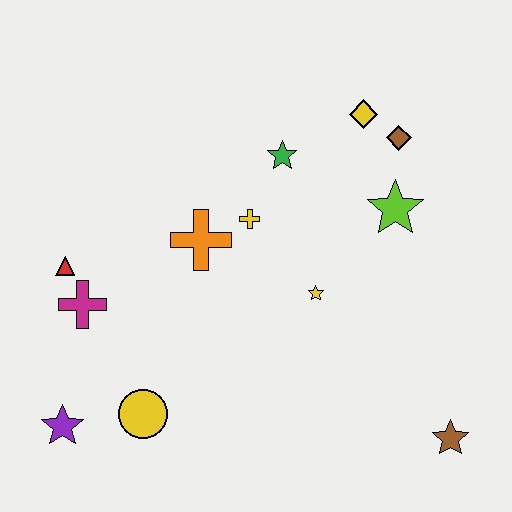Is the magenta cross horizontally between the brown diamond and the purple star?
Yes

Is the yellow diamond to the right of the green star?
Yes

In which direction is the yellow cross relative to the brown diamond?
The yellow cross is to the left of the brown diamond.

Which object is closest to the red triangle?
The magenta cross is closest to the red triangle.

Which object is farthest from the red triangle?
The brown star is farthest from the red triangle.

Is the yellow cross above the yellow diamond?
No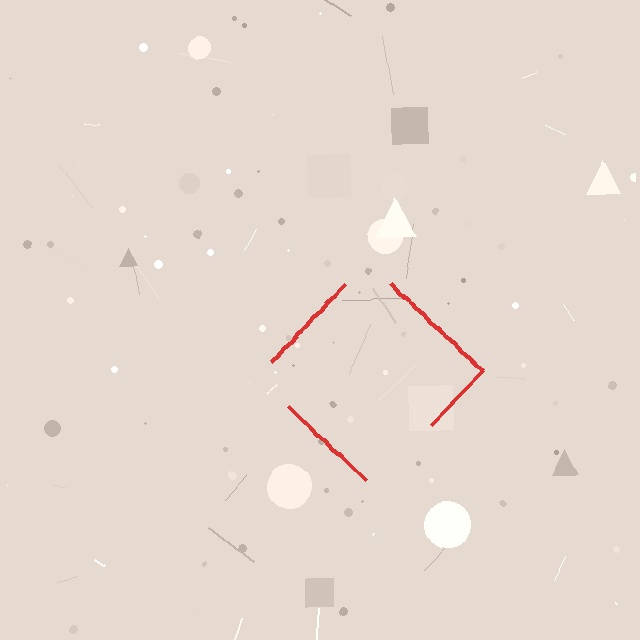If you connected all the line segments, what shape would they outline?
They would outline a diamond.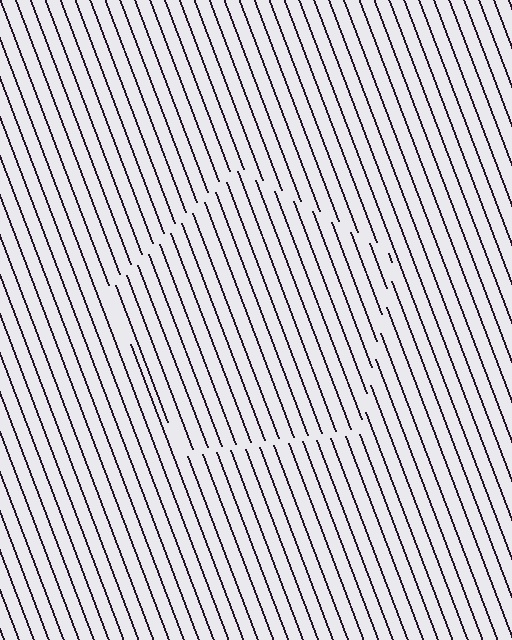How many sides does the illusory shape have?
5 sides — the line-ends trace a pentagon.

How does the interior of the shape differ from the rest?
The interior of the shape contains the same grating, shifted by half a period — the contour is defined by the phase discontinuity where line-ends from the inner and outer gratings abut.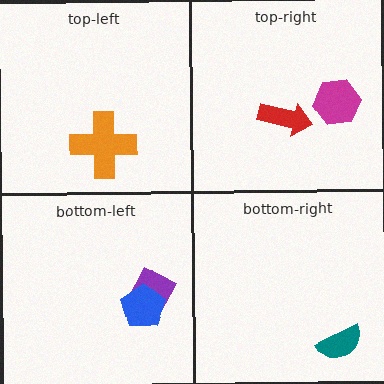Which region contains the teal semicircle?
The bottom-right region.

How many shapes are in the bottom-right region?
1.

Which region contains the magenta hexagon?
The top-right region.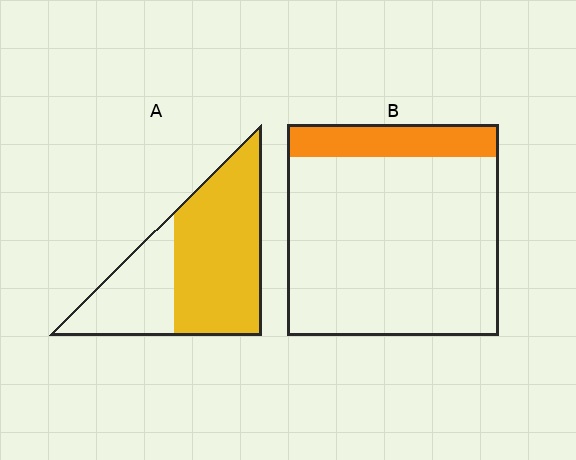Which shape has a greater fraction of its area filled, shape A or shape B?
Shape A.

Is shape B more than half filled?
No.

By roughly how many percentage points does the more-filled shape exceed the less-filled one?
By roughly 50 percentage points (A over B).